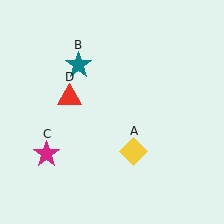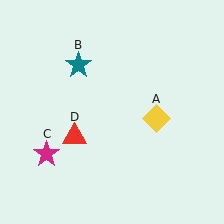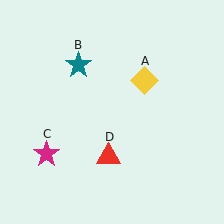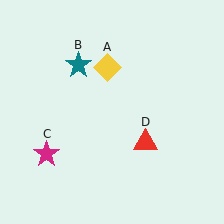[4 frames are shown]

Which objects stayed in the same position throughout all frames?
Teal star (object B) and magenta star (object C) remained stationary.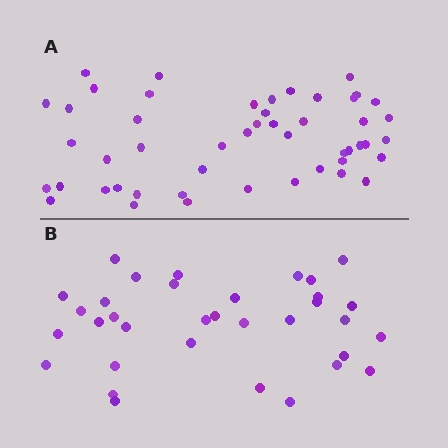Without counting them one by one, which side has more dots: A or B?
Region A (the top region) has more dots.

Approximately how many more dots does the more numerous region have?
Region A has approximately 15 more dots than region B.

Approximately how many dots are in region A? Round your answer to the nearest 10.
About 50 dots. (The exact count is 49, which rounds to 50.)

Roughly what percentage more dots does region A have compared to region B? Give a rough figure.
About 45% more.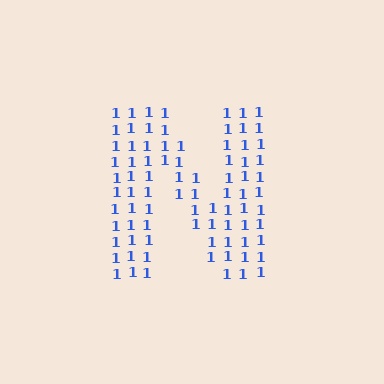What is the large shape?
The large shape is the letter N.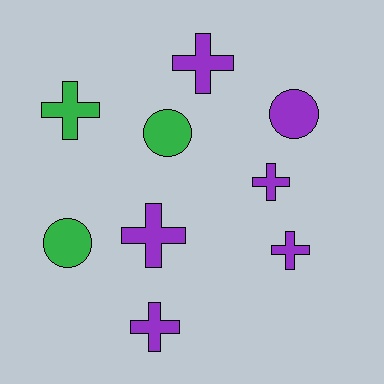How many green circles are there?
There are 2 green circles.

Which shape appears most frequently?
Cross, with 6 objects.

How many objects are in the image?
There are 9 objects.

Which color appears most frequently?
Purple, with 6 objects.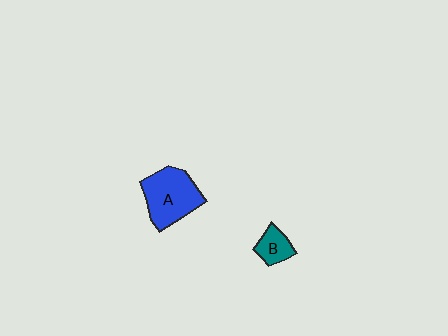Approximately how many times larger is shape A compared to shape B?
Approximately 2.5 times.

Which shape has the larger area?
Shape A (blue).